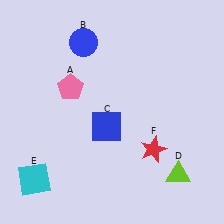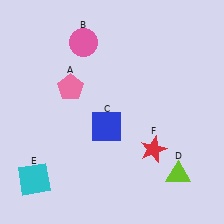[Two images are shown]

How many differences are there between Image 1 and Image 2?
There is 1 difference between the two images.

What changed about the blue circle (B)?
In Image 1, B is blue. In Image 2, it changed to pink.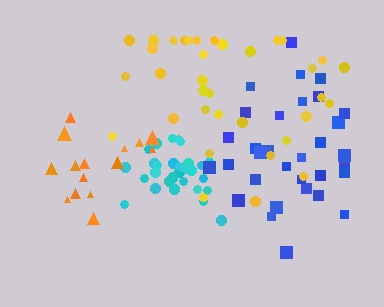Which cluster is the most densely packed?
Cyan.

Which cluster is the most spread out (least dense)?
Yellow.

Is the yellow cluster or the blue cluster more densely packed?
Blue.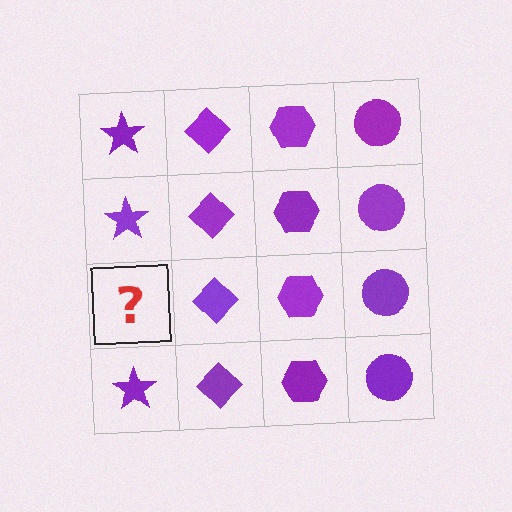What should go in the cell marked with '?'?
The missing cell should contain a purple star.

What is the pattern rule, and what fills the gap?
The rule is that each column has a consistent shape. The gap should be filled with a purple star.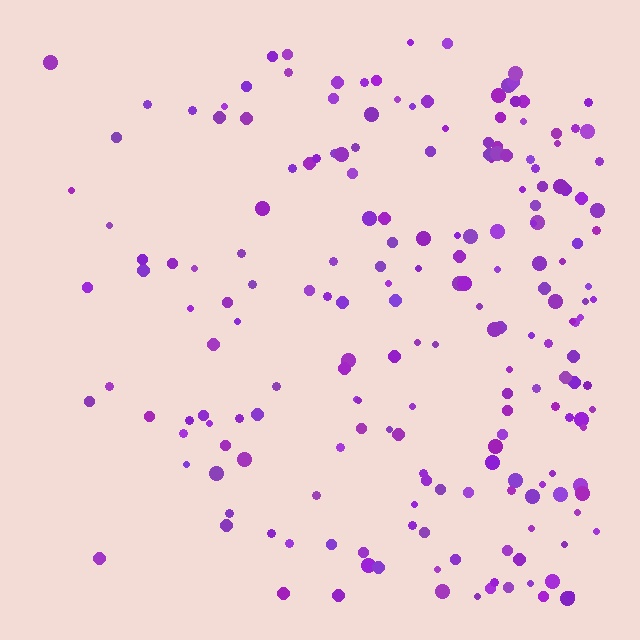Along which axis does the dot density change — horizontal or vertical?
Horizontal.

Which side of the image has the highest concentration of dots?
The right.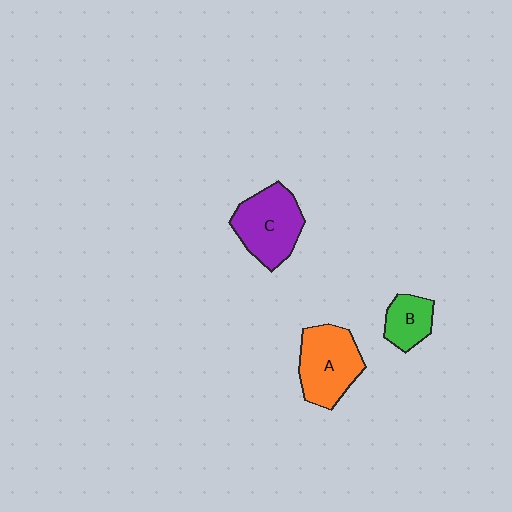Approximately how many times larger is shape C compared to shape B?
Approximately 1.9 times.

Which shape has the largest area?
Shape C (purple).